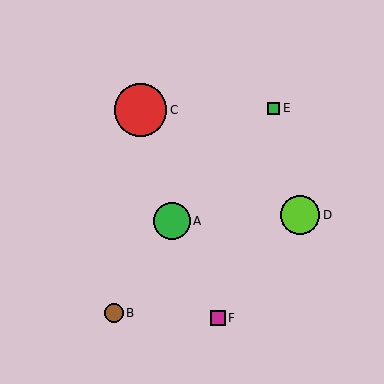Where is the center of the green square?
The center of the green square is at (273, 108).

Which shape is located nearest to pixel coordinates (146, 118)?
The red circle (labeled C) at (140, 110) is nearest to that location.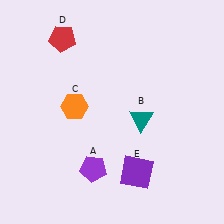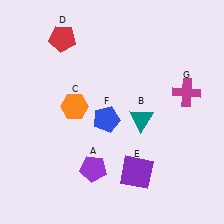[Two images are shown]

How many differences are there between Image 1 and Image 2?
There are 2 differences between the two images.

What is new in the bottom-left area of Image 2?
A blue pentagon (F) was added in the bottom-left area of Image 2.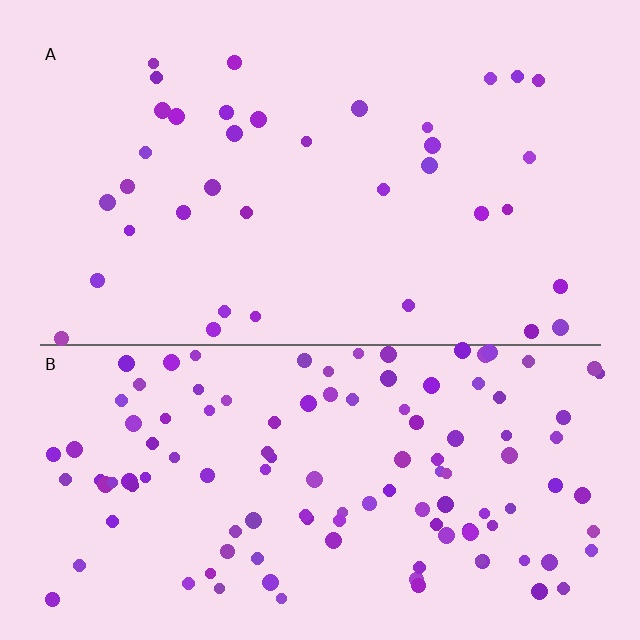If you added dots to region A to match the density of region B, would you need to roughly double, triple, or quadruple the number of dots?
Approximately triple.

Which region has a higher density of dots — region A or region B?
B (the bottom).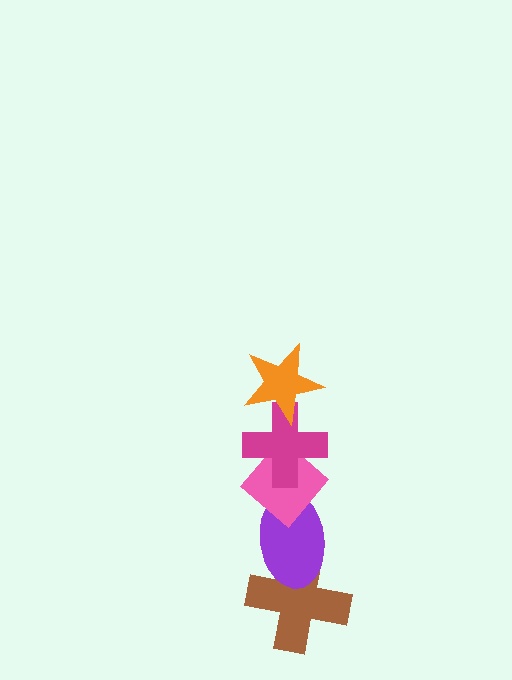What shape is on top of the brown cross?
The purple ellipse is on top of the brown cross.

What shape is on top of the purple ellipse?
The pink diamond is on top of the purple ellipse.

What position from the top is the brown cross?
The brown cross is 5th from the top.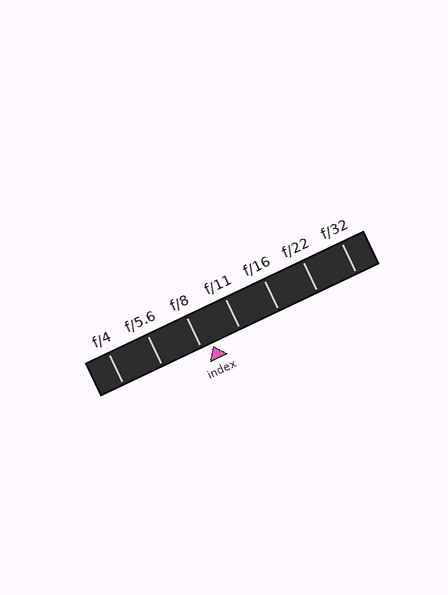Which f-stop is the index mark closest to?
The index mark is closest to f/8.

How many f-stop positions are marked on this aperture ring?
There are 7 f-stop positions marked.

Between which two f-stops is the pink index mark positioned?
The index mark is between f/8 and f/11.